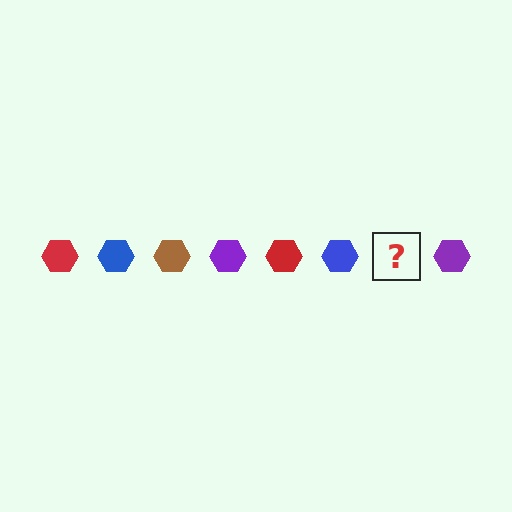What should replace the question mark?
The question mark should be replaced with a brown hexagon.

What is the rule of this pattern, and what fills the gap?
The rule is that the pattern cycles through red, blue, brown, purple hexagons. The gap should be filled with a brown hexagon.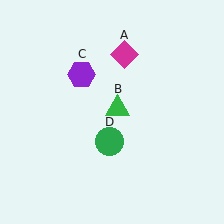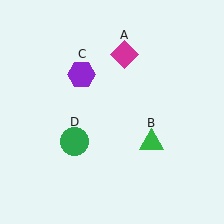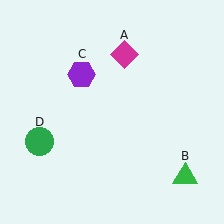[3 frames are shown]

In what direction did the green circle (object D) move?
The green circle (object D) moved left.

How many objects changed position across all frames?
2 objects changed position: green triangle (object B), green circle (object D).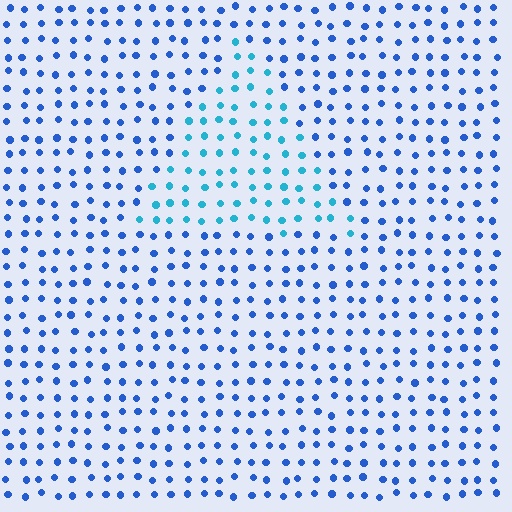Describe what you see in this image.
The image is filled with small blue elements in a uniform arrangement. A triangle-shaped region is visible where the elements are tinted to a slightly different hue, forming a subtle color boundary.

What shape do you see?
I see a triangle.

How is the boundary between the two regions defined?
The boundary is defined purely by a slight shift in hue (about 31 degrees). Spacing, size, and orientation are identical on both sides.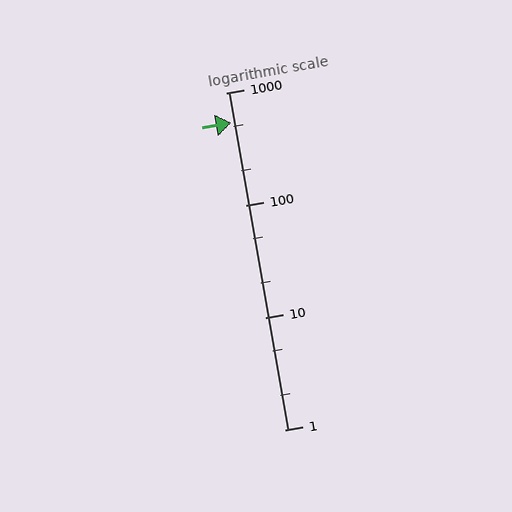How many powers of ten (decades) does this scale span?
The scale spans 3 decades, from 1 to 1000.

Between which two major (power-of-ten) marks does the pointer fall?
The pointer is between 100 and 1000.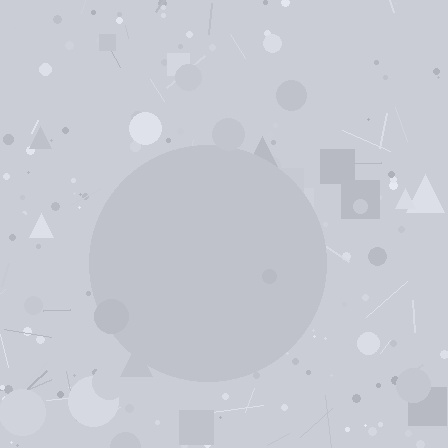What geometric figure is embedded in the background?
A circle is embedded in the background.